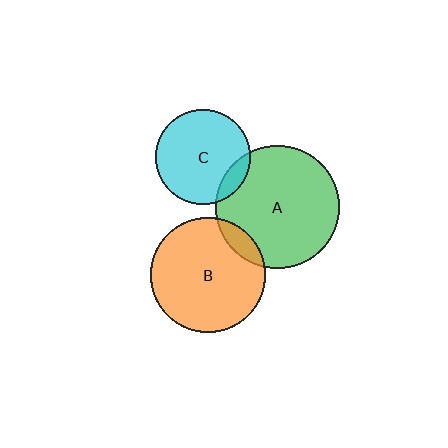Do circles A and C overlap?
Yes.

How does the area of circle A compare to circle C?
Approximately 1.7 times.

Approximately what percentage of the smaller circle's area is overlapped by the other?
Approximately 10%.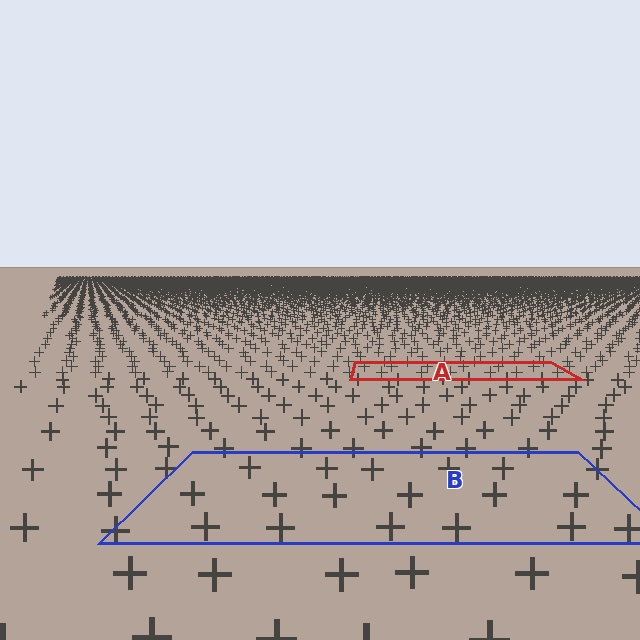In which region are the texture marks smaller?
The texture marks are smaller in region A, because it is farther away.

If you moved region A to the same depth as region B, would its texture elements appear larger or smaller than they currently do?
They would appear larger. At a closer depth, the same texture elements are projected at a bigger on-screen size.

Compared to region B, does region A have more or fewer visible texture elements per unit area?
Region A has more texture elements per unit area — they are packed more densely because it is farther away.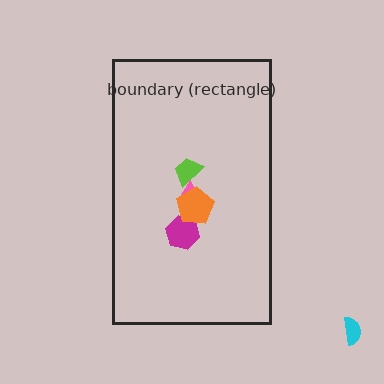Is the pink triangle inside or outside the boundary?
Inside.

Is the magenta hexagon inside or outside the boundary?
Inside.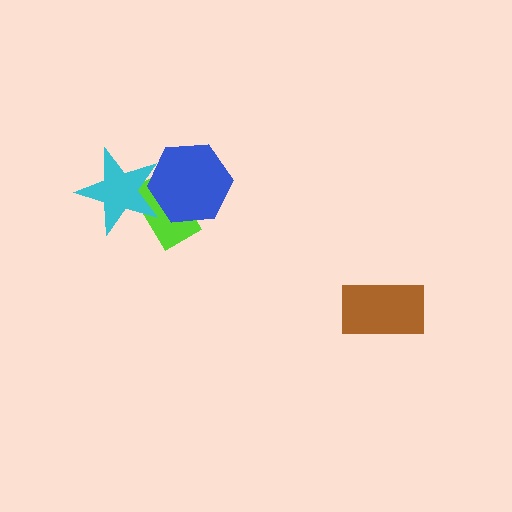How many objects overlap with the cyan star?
2 objects overlap with the cyan star.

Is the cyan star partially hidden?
Yes, it is partially covered by another shape.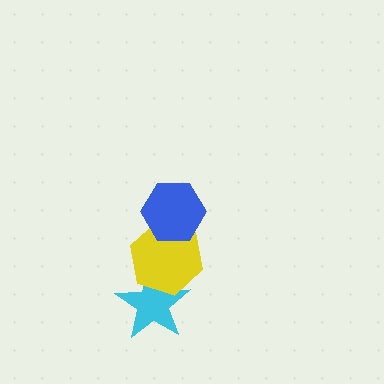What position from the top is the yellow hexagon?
The yellow hexagon is 2nd from the top.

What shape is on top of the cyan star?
The yellow hexagon is on top of the cyan star.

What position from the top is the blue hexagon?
The blue hexagon is 1st from the top.